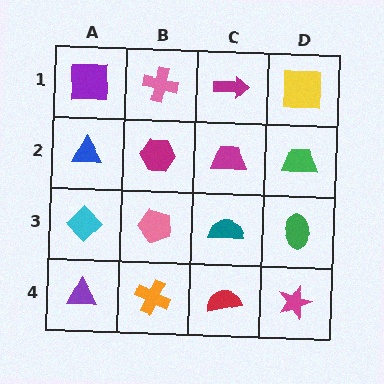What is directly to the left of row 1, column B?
A purple square.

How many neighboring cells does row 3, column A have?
3.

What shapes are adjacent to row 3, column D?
A green trapezoid (row 2, column D), a magenta star (row 4, column D), a teal semicircle (row 3, column C).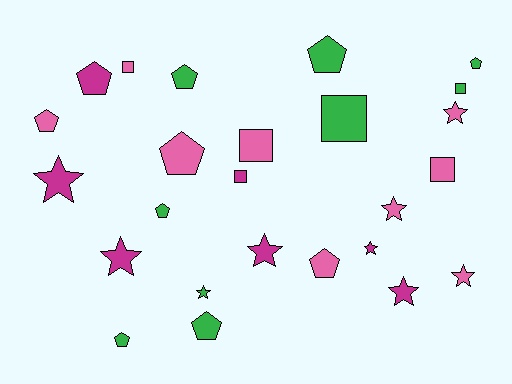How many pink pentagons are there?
There are 3 pink pentagons.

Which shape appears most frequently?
Pentagon, with 10 objects.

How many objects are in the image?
There are 25 objects.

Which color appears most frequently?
Pink, with 9 objects.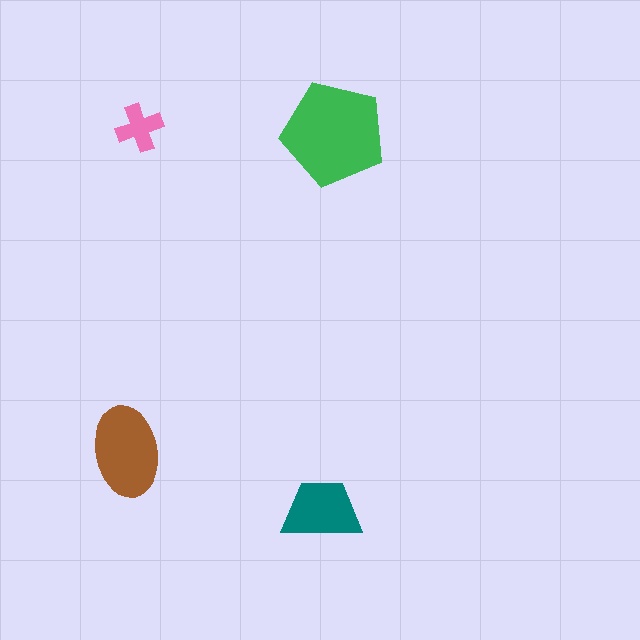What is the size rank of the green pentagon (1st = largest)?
1st.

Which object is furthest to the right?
The green pentagon is rightmost.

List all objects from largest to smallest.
The green pentagon, the brown ellipse, the teal trapezoid, the pink cross.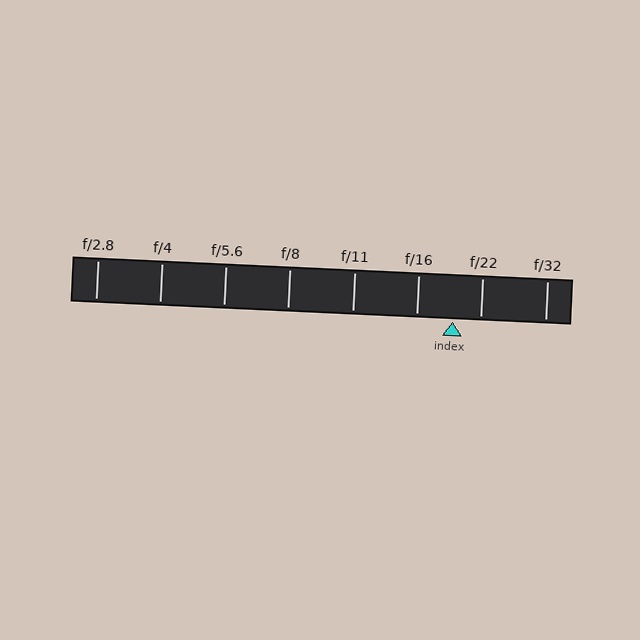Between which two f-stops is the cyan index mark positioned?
The index mark is between f/16 and f/22.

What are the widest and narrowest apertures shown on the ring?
The widest aperture shown is f/2.8 and the narrowest is f/32.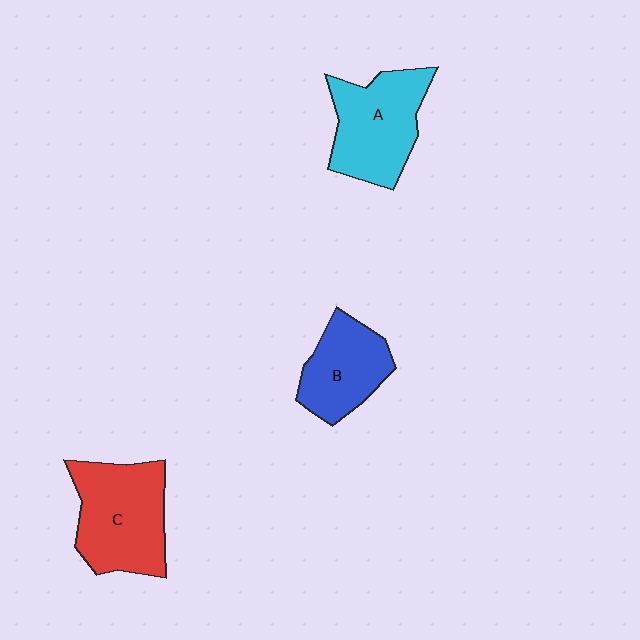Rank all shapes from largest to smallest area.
From largest to smallest: C (red), A (cyan), B (blue).